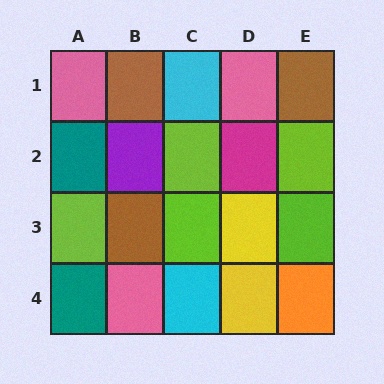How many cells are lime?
5 cells are lime.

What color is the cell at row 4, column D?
Yellow.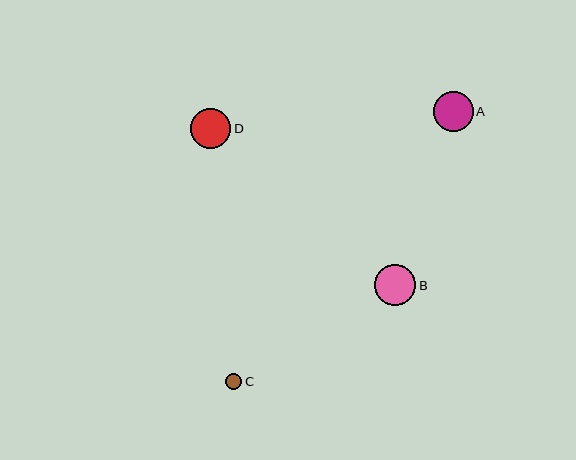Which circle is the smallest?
Circle C is the smallest with a size of approximately 16 pixels.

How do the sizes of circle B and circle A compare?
Circle B and circle A are approximately the same size.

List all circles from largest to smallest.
From largest to smallest: B, D, A, C.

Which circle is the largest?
Circle B is the largest with a size of approximately 42 pixels.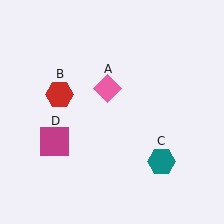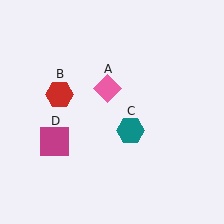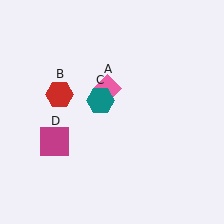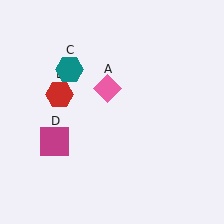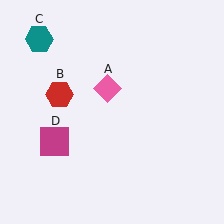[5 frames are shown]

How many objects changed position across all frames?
1 object changed position: teal hexagon (object C).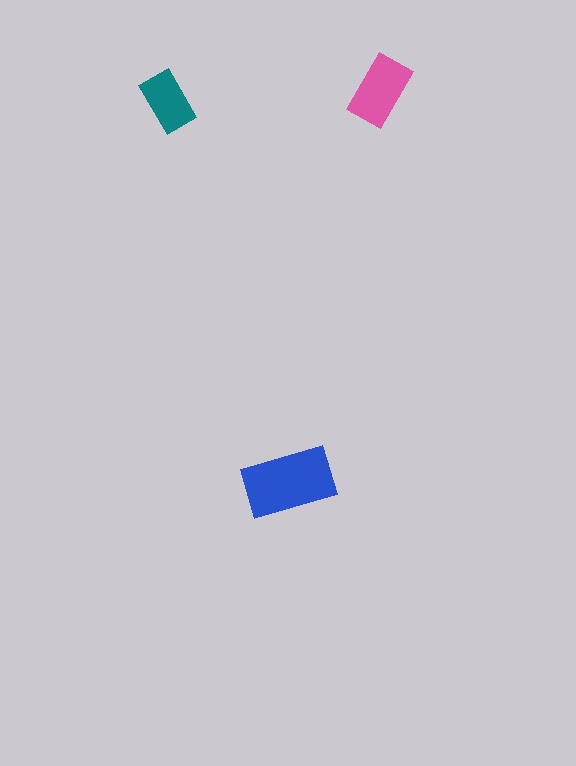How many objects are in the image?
There are 3 objects in the image.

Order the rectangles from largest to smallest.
the blue one, the pink one, the teal one.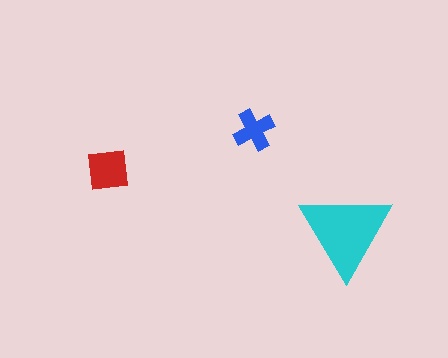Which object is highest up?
The blue cross is topmost.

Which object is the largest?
The cyan triangle.